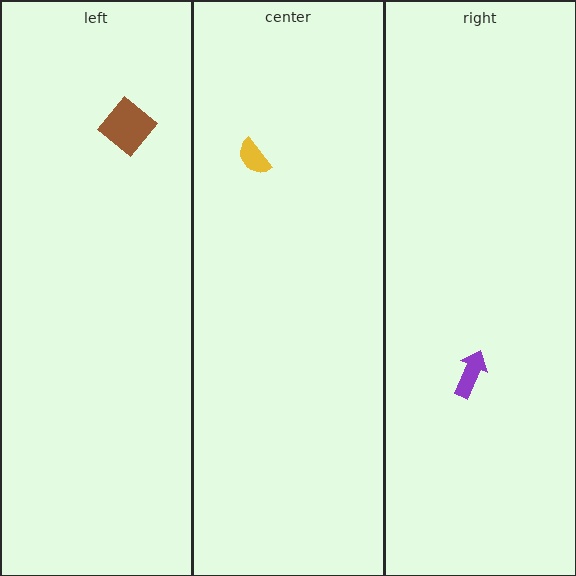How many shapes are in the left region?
1.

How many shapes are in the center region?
1.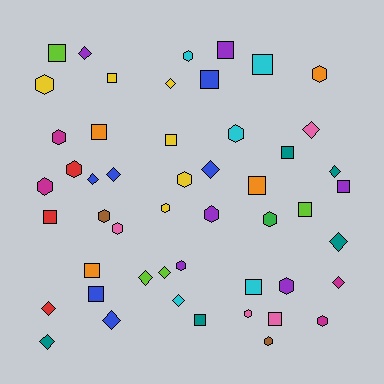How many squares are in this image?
There are 17 squares.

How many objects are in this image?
There are 50 objects.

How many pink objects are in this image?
There are 4 pink objects.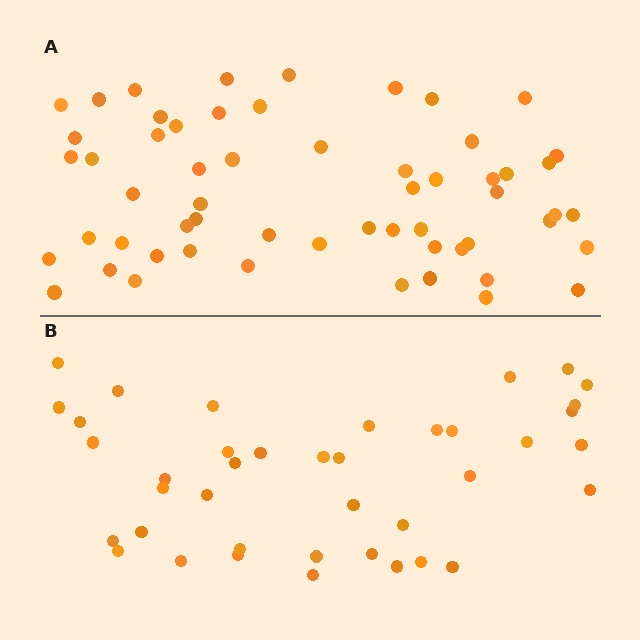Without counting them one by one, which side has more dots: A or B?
Region A (the top region) has more dots.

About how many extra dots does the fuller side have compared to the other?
Region A has approximately 20 more dots than region B.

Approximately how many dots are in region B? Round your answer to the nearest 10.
About 40 dots.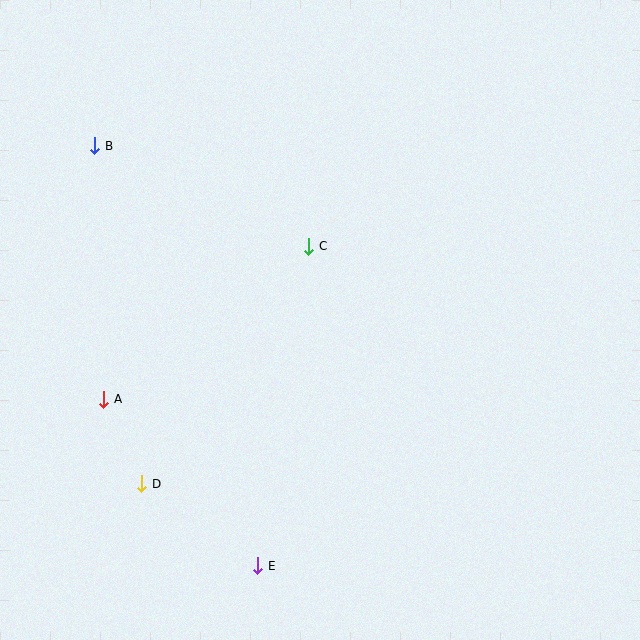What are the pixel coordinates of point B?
Point B is at (95, 146).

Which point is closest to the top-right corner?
Point C is closest to the top-right corner.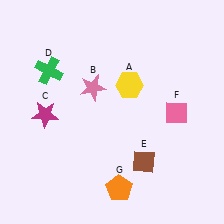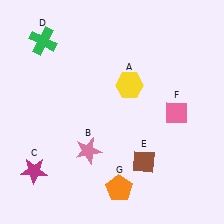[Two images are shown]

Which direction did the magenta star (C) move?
The magenta star (C) moved down.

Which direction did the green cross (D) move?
The green cross (D) moved up.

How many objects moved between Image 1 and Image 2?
3 objects moved between the two images.